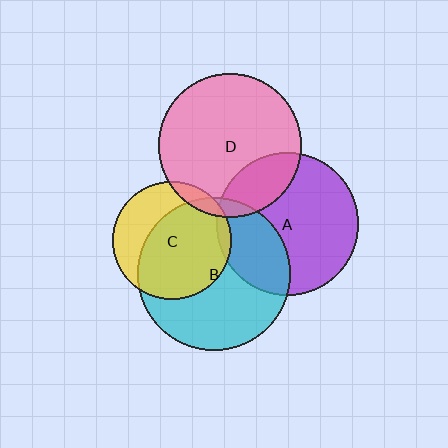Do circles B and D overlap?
Yes.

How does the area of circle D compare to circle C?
Approximately 1.5 times.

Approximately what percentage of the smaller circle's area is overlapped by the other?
Approximately 5%.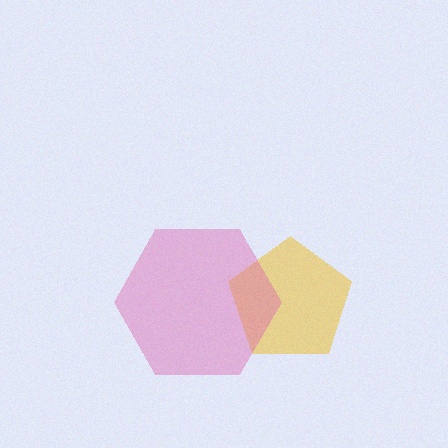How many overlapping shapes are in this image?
There are 2 overlapping shapes in the image.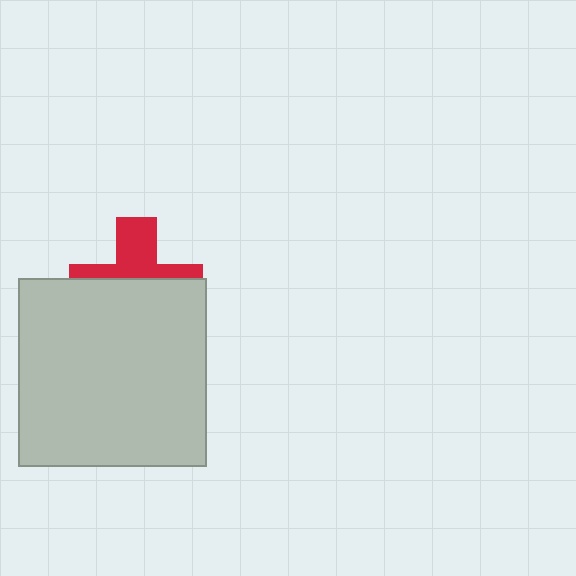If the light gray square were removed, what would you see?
You would see the complete red cross.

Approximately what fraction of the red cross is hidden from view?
Roughly 60% of the red cross is hidden behind the light gray square.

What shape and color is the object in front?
The object in front is a light gray square.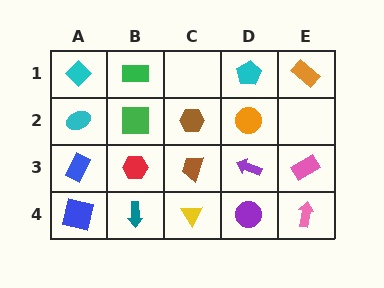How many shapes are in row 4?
5 shapes.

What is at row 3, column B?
A red hexagon.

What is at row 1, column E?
An orange rectangle.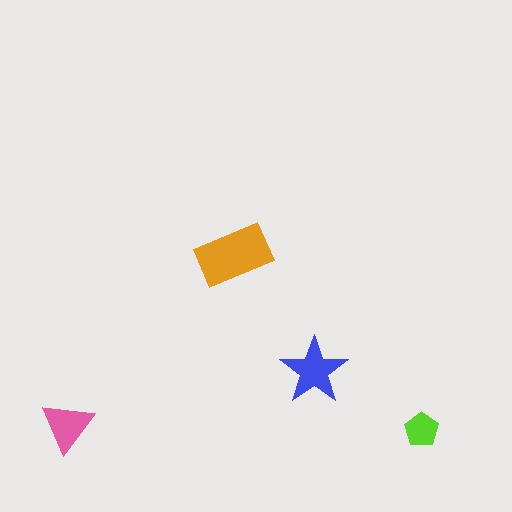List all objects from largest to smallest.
The orange rectangle, the blue star, the pink triangle, the lime pentagon.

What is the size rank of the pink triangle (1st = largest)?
3rd.